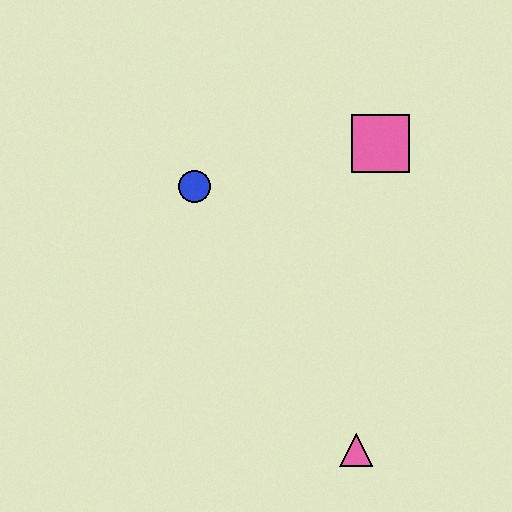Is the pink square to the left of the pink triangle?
No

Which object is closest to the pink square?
The blue circle is closest to the pink square.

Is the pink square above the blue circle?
Yes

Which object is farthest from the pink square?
The pink triangle is farthest from the pink square.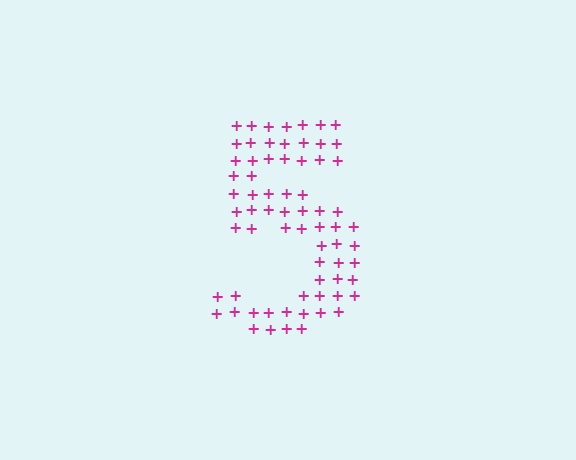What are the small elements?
The small elements are plus signs.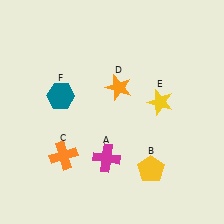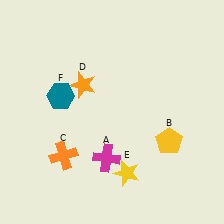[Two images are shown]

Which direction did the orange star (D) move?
The orange star (D) moved left.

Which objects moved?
The objects that moved are: the yellow pentagon (B), the orange star (D), the yellow star (E).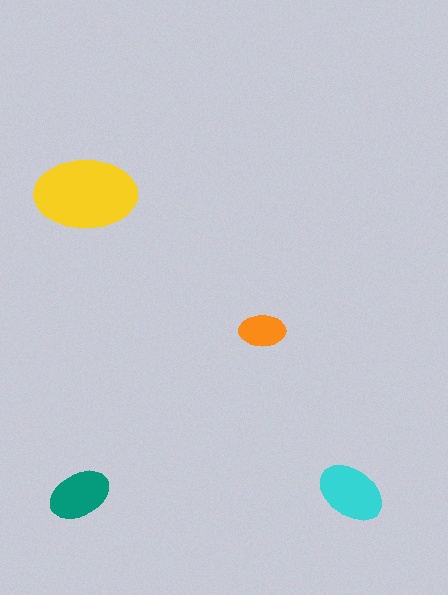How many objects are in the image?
There are 4 objects in the image.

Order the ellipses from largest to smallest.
the yellow one, the cyan one, the teal one, the orange one.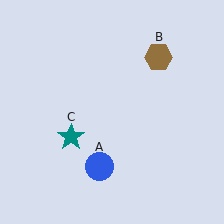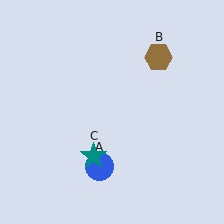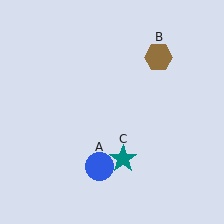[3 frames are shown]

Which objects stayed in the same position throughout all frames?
Blue circle (object A) and brown hexagon (object B) remained stationary.